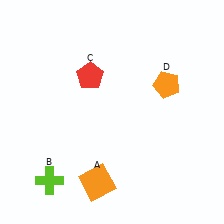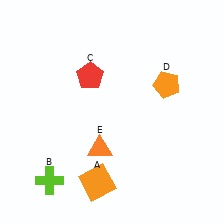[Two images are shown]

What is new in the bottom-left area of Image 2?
An orange triangle (E) was added in the bottom-left area of Image 2.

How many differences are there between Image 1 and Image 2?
There is 1 difference between the two images.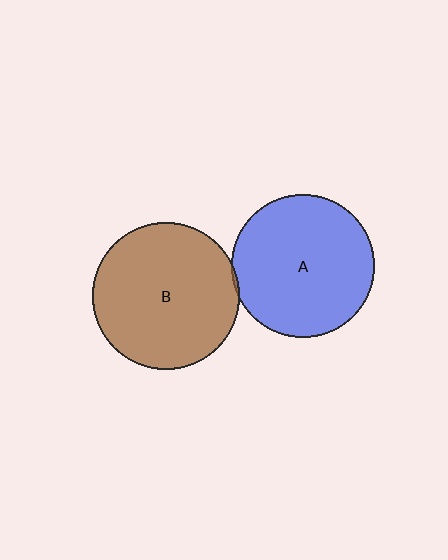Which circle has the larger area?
Circle B (brown).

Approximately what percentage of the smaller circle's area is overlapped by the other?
Approximately 5%.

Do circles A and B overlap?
Yes.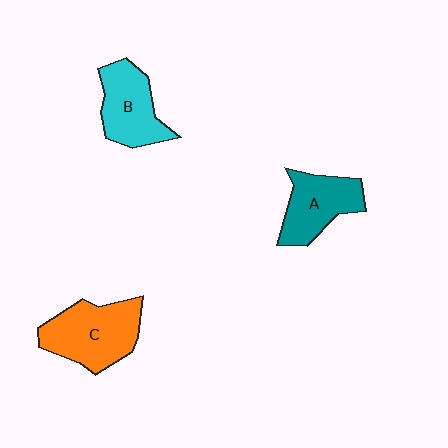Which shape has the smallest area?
Shape A (teal).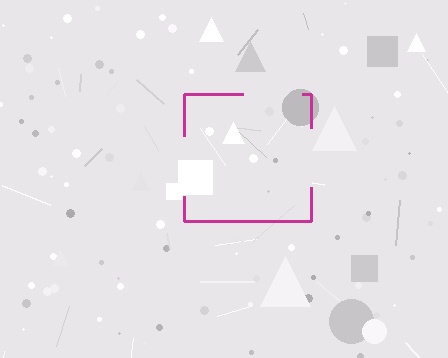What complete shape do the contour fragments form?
The contour fragments form a square.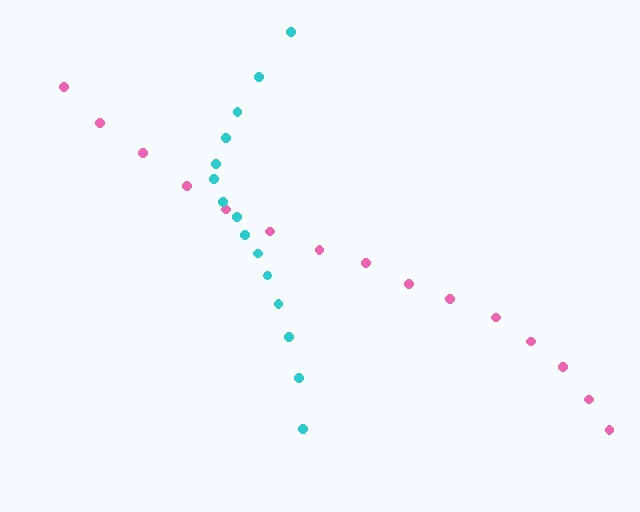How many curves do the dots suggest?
There are 2 distinct paths.